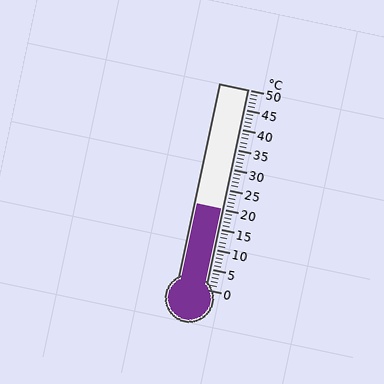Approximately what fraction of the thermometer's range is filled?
The thermometer is filled to approximately 40% of its range.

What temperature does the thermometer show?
The thermometer shows approximately 20°C.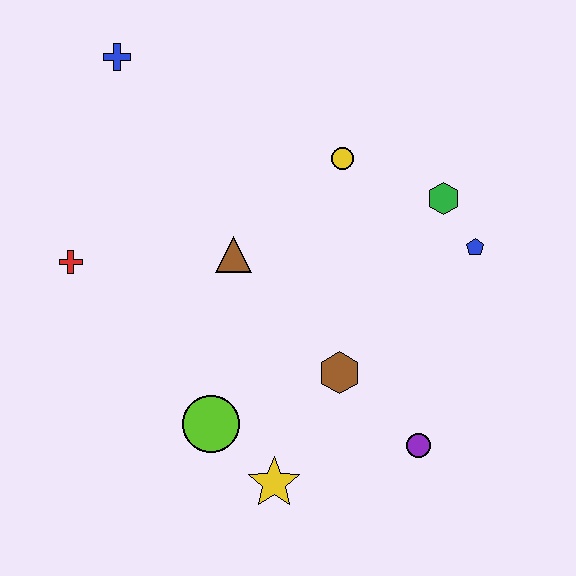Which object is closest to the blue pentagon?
The green hexagon is closest to the blue pentagon.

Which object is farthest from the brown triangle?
The purple circle is farthest from the brown triangle.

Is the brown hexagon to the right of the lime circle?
Yes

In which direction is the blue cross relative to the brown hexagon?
The blue cross is above the brown hexagon.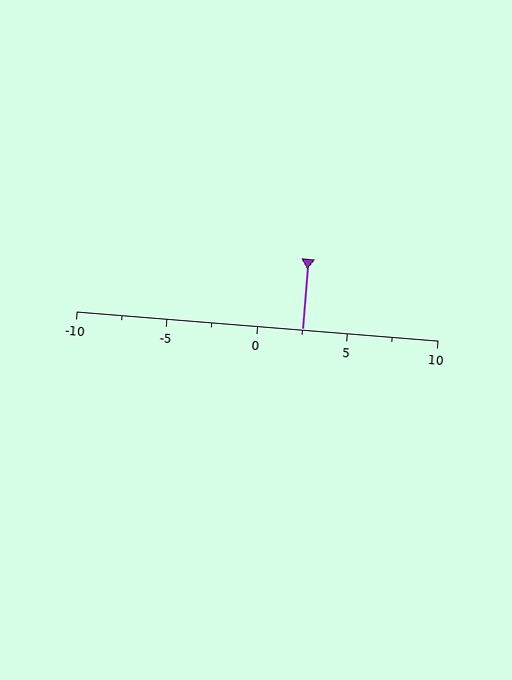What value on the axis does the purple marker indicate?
The marker indicates approximately 2.5.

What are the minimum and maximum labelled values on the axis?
The axis runs from -10 to 10.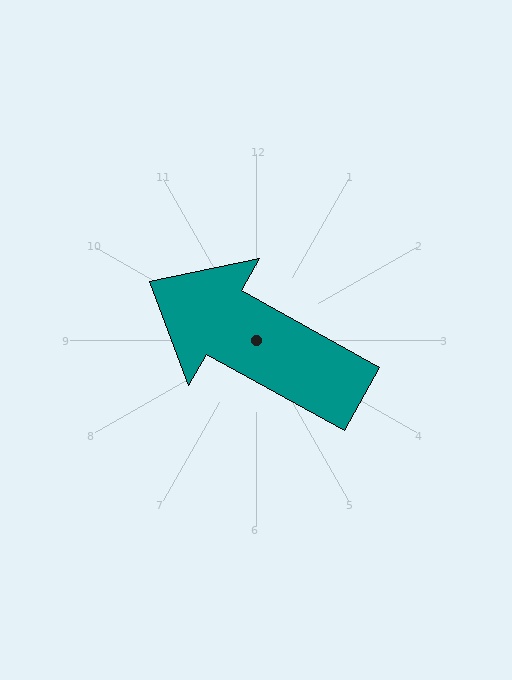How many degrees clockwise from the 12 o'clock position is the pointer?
Approximately 299 degrees.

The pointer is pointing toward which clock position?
Roughly 10 o'clock.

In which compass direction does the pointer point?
Northwest.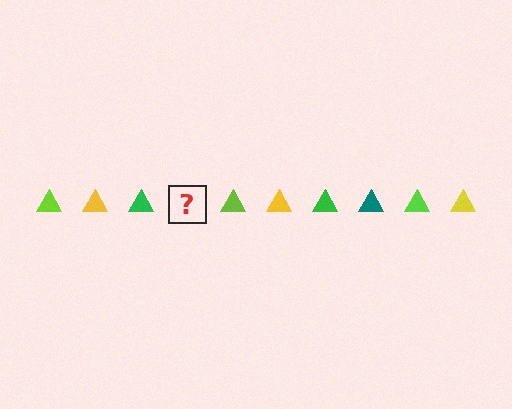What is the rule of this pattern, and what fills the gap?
The rule is that the pattern cycles through lime, yellow, green, teal triangles. The gap should be filled with a teal triangle.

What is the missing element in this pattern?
The missing element is a teal triangle.